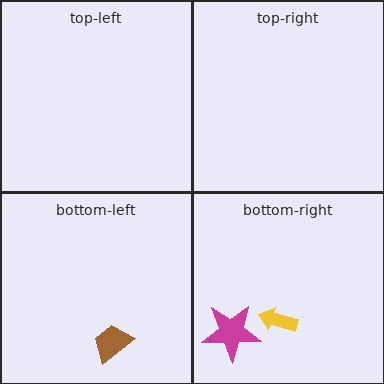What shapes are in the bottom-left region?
The brown trapezoid.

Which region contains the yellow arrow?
The bottom-right region.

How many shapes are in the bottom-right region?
2.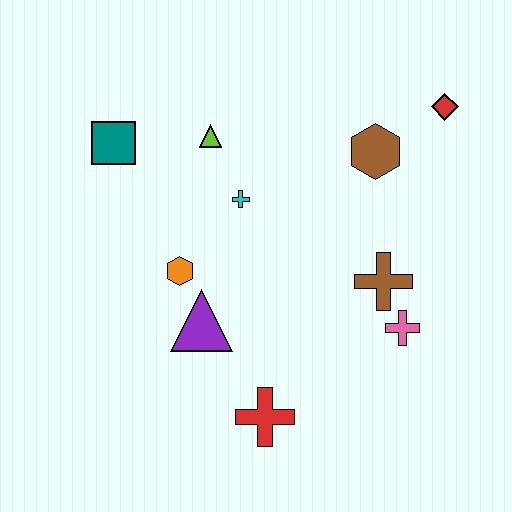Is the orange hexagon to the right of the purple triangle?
No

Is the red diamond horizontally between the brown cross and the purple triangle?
No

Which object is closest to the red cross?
The purple triangle is closest to the red cross.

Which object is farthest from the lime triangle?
The red cross is farthest from the lime triangle.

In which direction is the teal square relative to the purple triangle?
The teal square is above the purple triangle.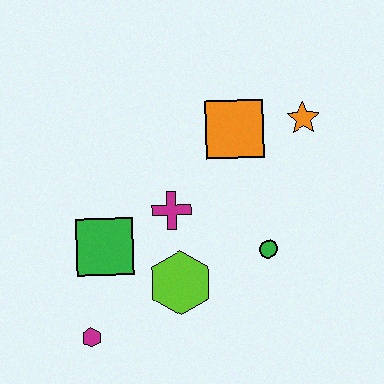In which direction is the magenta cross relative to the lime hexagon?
The magenta cross is above the lime hexagon.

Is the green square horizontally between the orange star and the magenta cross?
No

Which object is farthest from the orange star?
The magenta hexagon is farthest from the orange star.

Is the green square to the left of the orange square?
Yes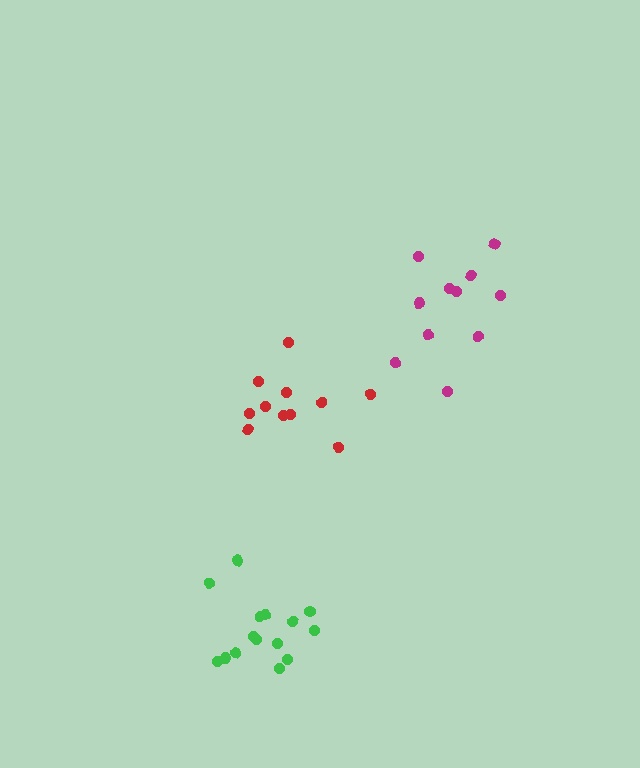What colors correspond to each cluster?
The clusters are colored: red, green, magenta.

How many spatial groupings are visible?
There are 3 spatial groupings.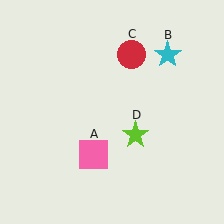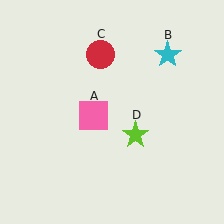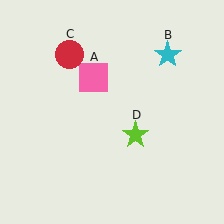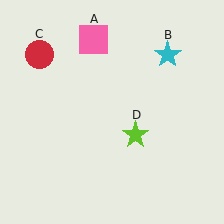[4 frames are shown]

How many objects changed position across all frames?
2 objects changed position: pink square (object A), red circle (object C).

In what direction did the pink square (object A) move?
The pink square (object A) moved up.